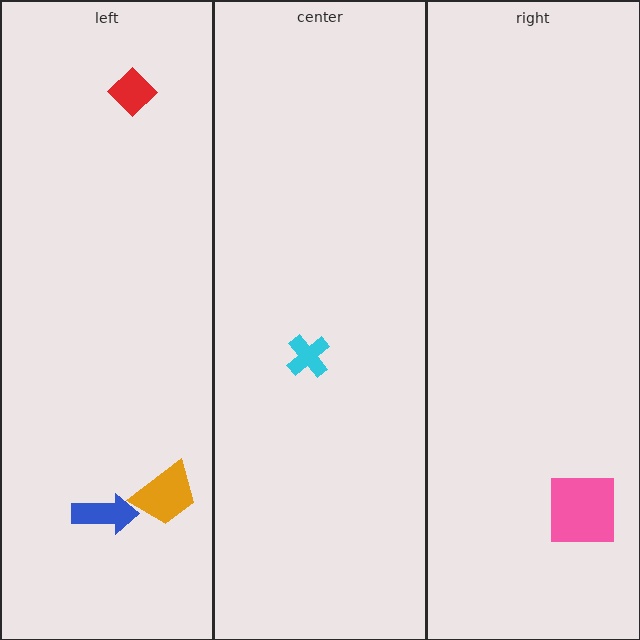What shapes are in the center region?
The cyan cross.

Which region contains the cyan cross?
The center region.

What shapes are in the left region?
The red diamond, the orange trapezoid, the blue arrow.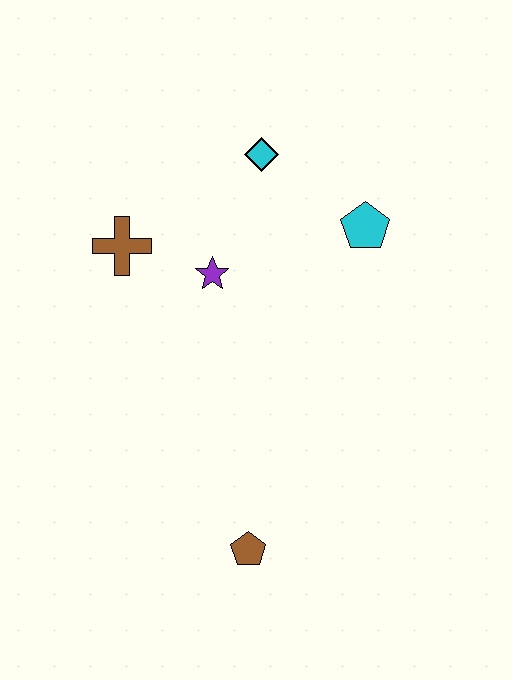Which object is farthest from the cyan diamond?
The brown pentagon is farthest from the cyan diamond.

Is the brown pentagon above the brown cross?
No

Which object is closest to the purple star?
The brown cross is closest to the purple star.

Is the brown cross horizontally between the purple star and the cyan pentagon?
No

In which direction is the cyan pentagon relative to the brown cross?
The cyan pentagon is to the right of the brown cross.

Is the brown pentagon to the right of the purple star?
Yes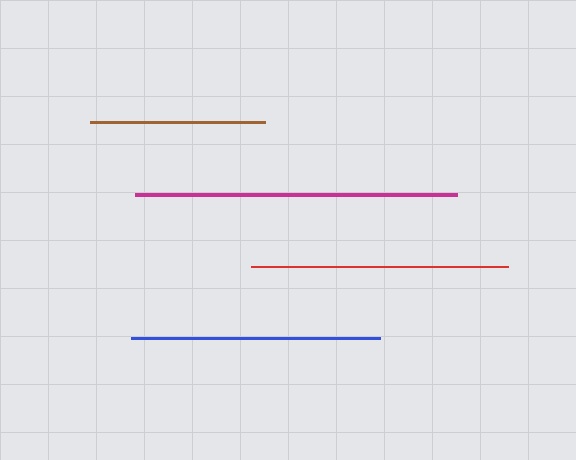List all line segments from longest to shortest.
From longest to shortest: magenta, red, blue, brown.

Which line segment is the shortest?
The brown line is the shortest at approximately 175 pixels.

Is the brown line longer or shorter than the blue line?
The blue line is longer than the brown line.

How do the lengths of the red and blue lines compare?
The red and blue lines are approximately the same length.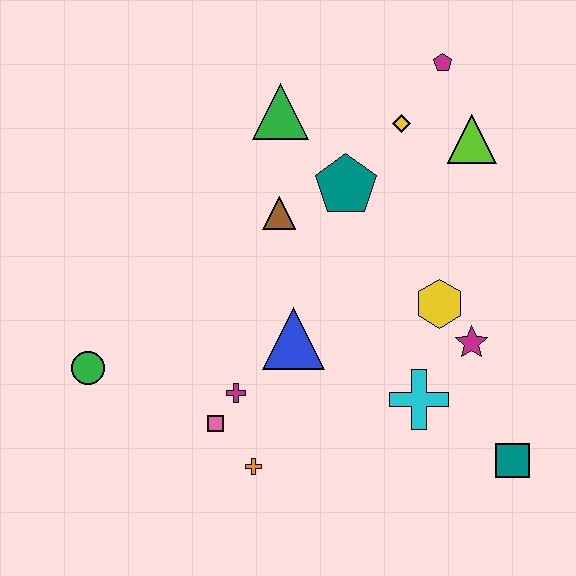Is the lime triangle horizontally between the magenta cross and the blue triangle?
No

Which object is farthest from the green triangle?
The teal square is farthest from the green triangle.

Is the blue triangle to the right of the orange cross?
Yes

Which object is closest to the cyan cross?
The magenta star is closest to the cyan cross.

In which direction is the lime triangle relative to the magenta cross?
The lime triangle is above the magenta cross.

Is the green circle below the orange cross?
No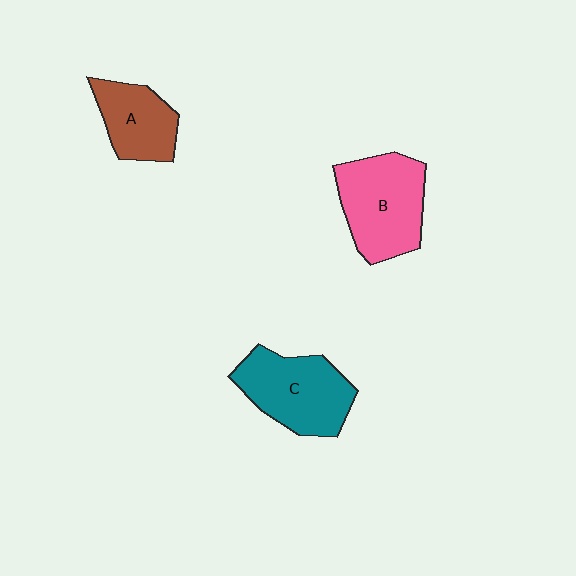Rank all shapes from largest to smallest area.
From largest to smallest: B (pink), C (teal), A (brown).